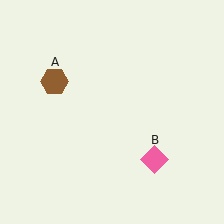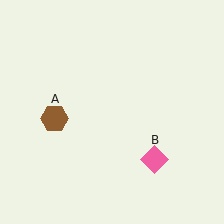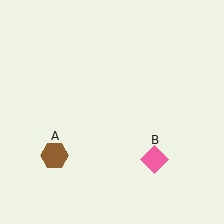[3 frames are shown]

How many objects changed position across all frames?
1 object changed position: brown hexagon (object A).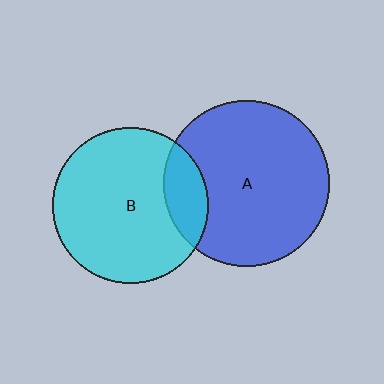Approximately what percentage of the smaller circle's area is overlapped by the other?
Approximately 15%.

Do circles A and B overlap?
Yes.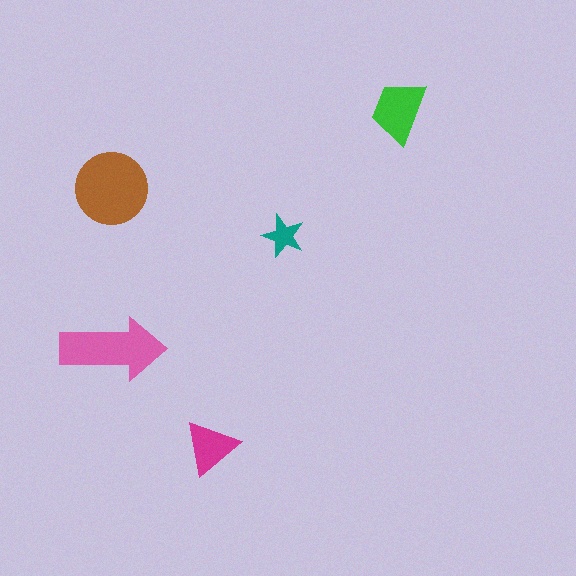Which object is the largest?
The brown circle.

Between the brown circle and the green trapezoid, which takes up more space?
The brown circle.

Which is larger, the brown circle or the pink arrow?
The brown circle.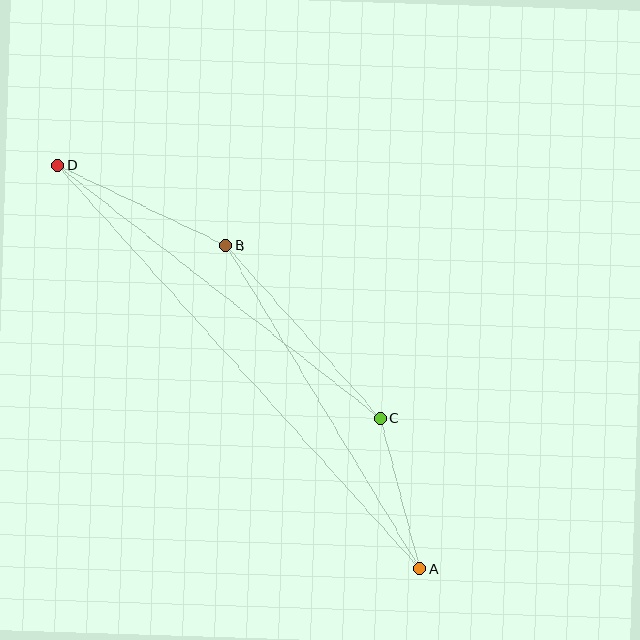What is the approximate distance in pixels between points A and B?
The distance between A and B is approximately 377 pixels.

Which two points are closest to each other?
Points A and C are closest to each other.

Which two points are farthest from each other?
Points A and D are farthest from each other.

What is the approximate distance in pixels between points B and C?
The distance between B and C is approximately 232 pixels.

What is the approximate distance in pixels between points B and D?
The distance between B and D is approximately 187 pixels.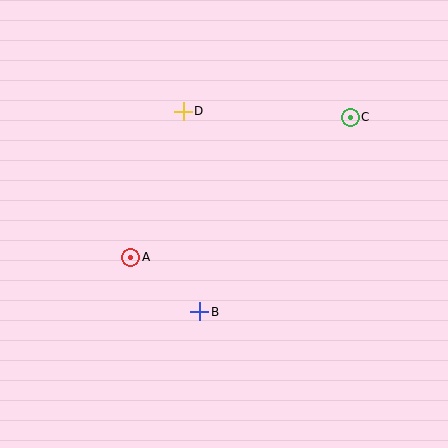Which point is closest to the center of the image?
Point B at (200, 312) is closest to the center.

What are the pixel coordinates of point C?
Point C is at (350, 117).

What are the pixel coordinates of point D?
Point D is at (183, 111).